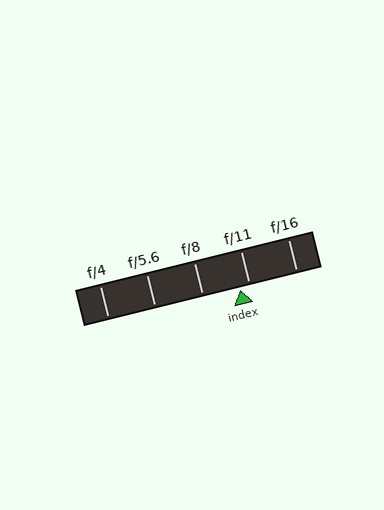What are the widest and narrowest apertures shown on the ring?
The widest aperture shown is f/4 and the narrowest is f/16.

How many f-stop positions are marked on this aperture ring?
There are 5 f-stop positions marked.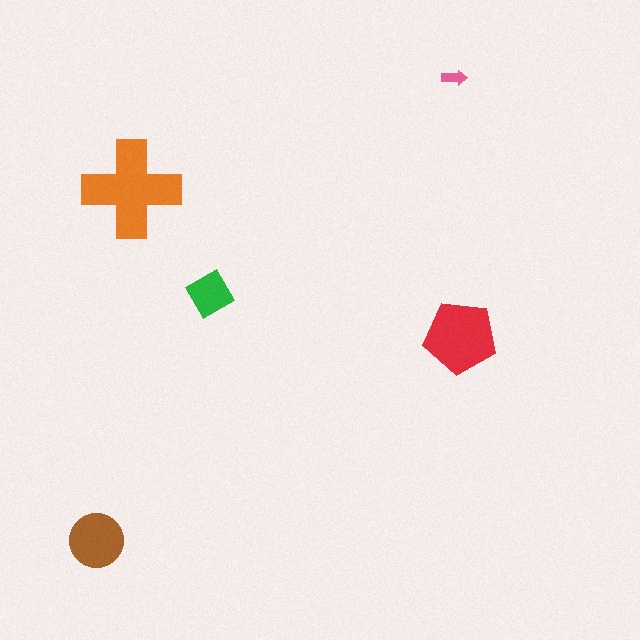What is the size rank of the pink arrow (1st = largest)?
5th.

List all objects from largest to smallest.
The orange cross, the red pentagon, the brown circle, the green diamond, the pink arrow.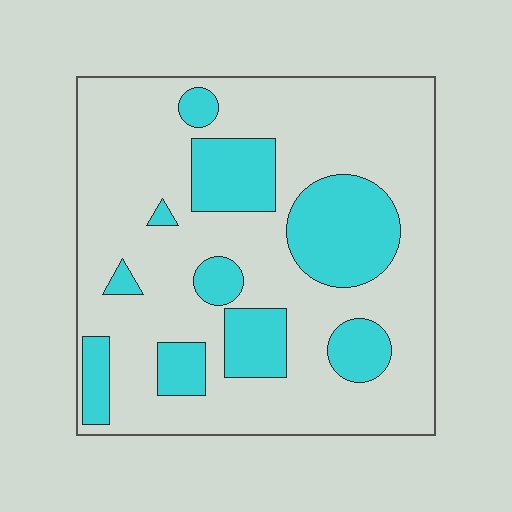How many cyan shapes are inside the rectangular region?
10.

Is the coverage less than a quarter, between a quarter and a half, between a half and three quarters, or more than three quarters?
Between a quarter and a half.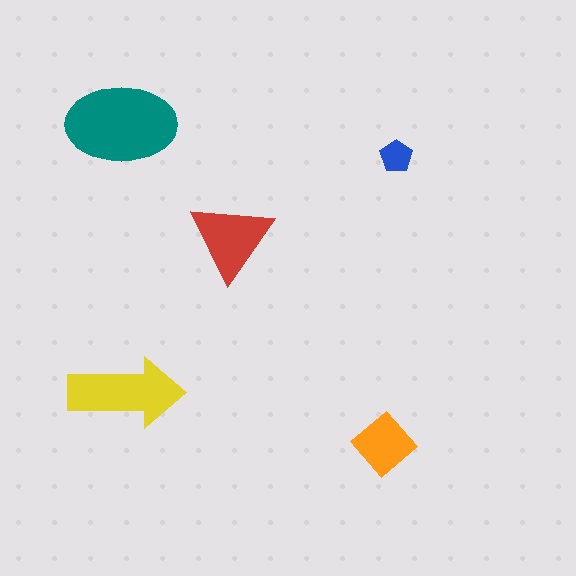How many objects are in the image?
There are 5 objects in the image.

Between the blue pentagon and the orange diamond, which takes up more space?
The orange diamond.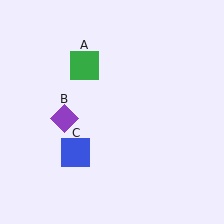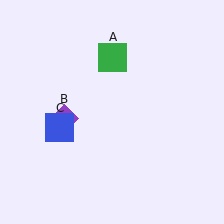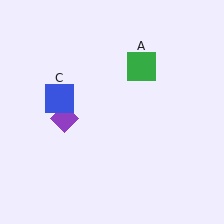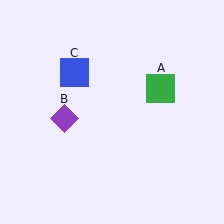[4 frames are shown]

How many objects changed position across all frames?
2 objects changed position: green square (object A), blue square (object C).